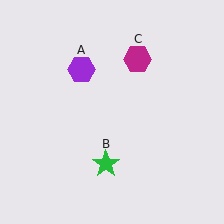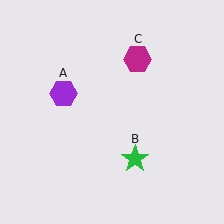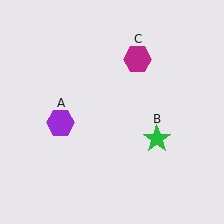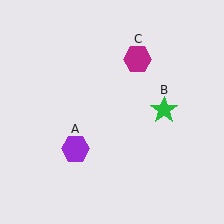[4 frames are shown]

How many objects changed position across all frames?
2 objects changed position: purple hexagon (object A), green star (object B).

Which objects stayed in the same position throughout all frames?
Magenta hexagon (object C) remained stationary.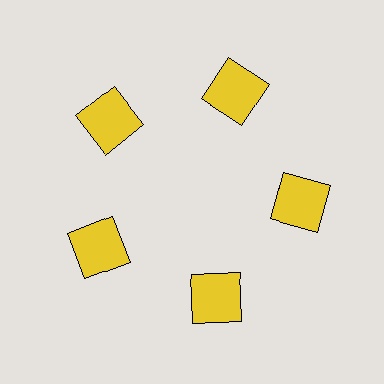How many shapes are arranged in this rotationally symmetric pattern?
There are 5 shapes, arranged in 5 groups of 1.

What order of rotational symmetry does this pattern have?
This pattern has 5-fold rotational symmetry.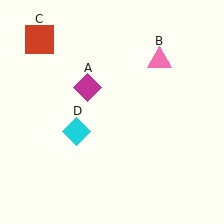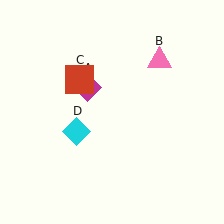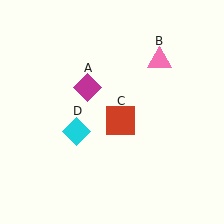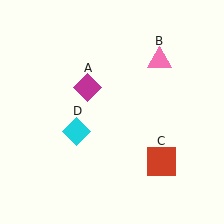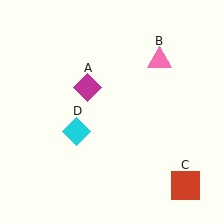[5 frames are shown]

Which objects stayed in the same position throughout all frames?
Magenta diamond (object A) and pink triangle (object B) and cyan diamond (object D) remained stationary.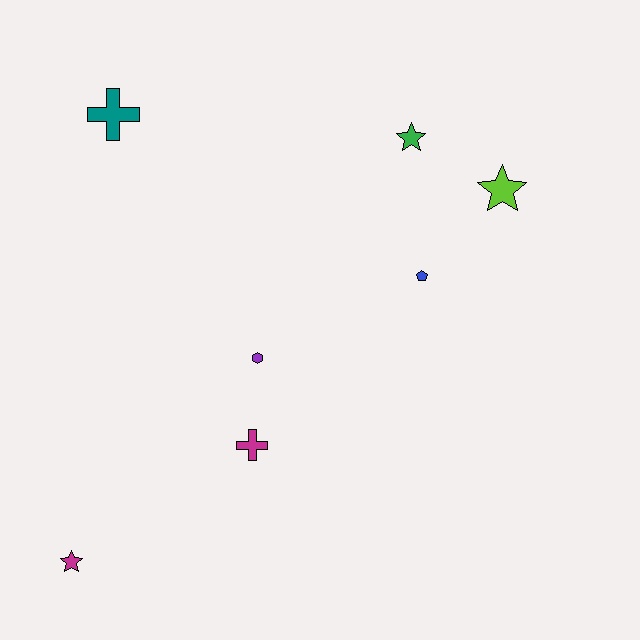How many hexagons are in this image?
There is 1 hexagon.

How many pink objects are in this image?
There are no pink objects.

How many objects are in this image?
There are 7 objects.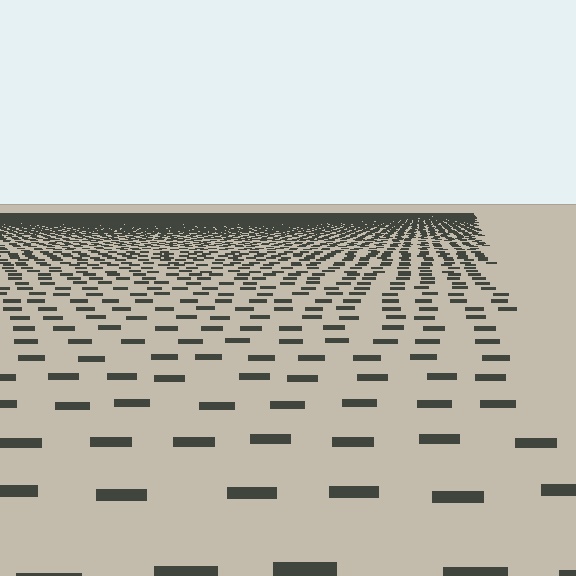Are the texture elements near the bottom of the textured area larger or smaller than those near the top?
Larger. Near the bottom, elements are closer to the viewer and appear at a bigger on-screen size.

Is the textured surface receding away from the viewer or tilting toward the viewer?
The surface is receding away from the viewer. Texture elements get smaller and denser toward the top.